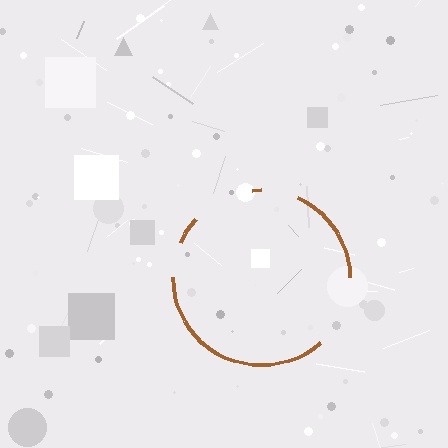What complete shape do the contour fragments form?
The contour fragments form a circle.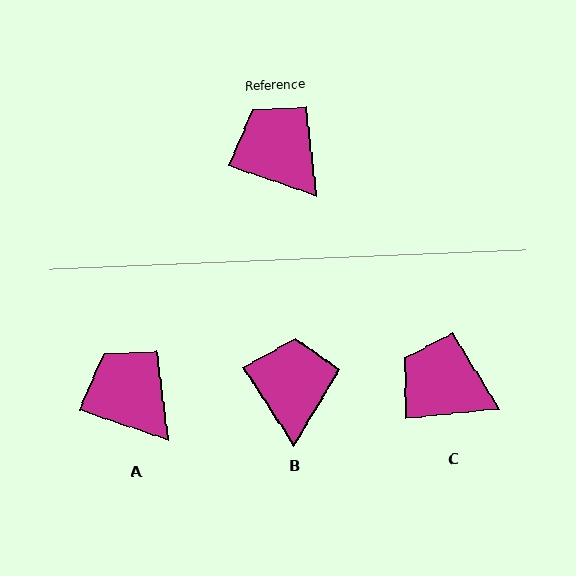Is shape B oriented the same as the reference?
No, it is off by about 38 degrees.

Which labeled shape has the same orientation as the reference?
A.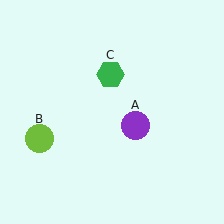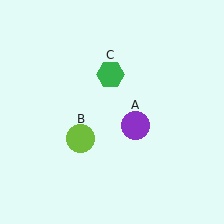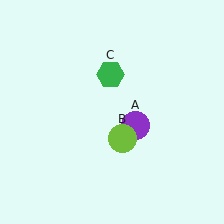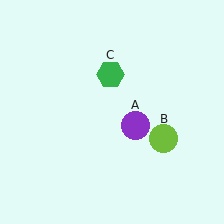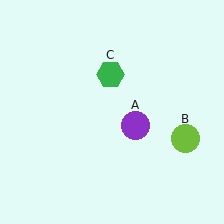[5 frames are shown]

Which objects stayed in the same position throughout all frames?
Purple circle (object A) and green hexagon (object C) remained stationary.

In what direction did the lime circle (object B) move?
The lime circle (object B) moved right.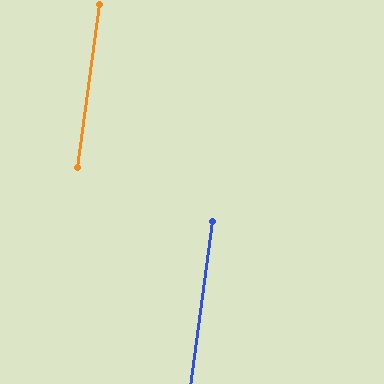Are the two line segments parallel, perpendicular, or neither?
Parallel — their directions differ by only 0.0°.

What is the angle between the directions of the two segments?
Approximately 0 degrees.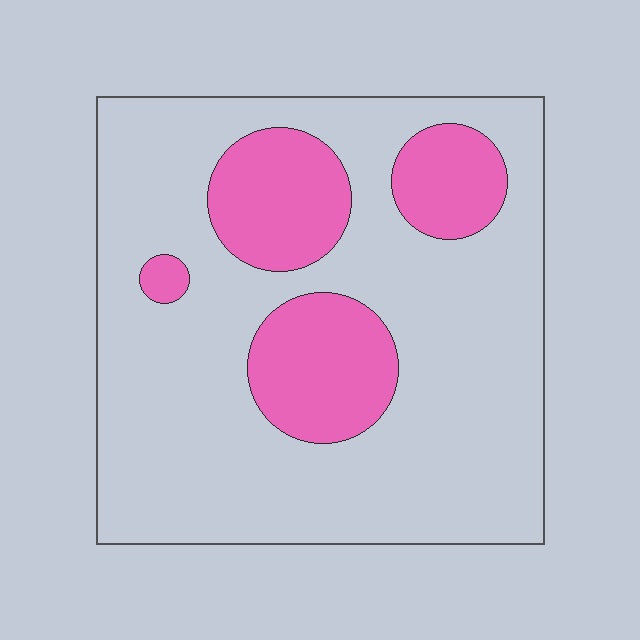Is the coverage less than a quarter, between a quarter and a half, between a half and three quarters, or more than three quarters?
Less than a quarter.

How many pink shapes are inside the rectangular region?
4.